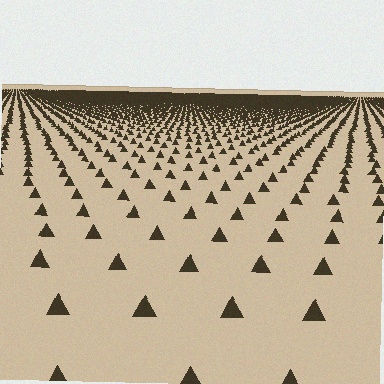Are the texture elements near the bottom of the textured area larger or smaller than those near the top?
Larger. Near the bottom, elements are closer to the viewer and appear at a bigger on-screen size.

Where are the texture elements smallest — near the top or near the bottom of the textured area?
Near the top.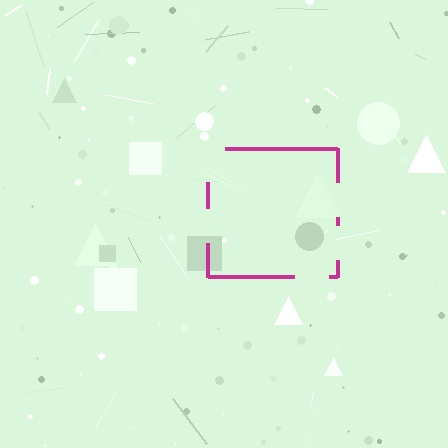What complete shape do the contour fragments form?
The contour fragments form a square.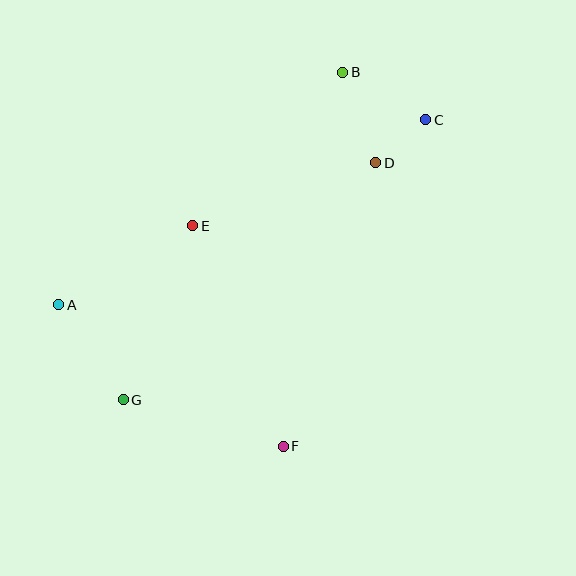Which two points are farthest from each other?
Points C and G are farthest from each other.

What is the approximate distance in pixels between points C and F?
The distance between C and F is approximately 356 pixels.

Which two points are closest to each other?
Points C and D are closest to each other.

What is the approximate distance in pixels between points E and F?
The distance between E and F is approximately 238 pixels.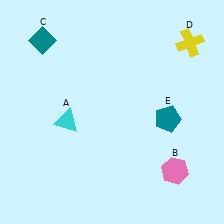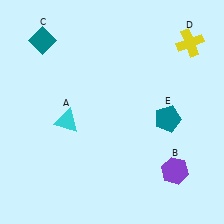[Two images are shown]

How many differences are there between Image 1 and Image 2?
There is 1 difference between the two images.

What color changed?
The hexagon (B) changed from pink in Image 1 to purple in Image 2.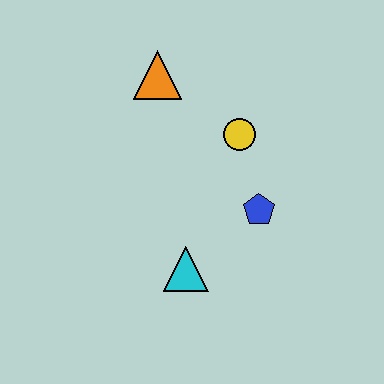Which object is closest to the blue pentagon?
The yellow circle is closest to the blue pentagon.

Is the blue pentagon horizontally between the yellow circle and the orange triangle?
No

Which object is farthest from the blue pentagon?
The orange triangle is farthest from the blue pentagon.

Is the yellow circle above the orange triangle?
No